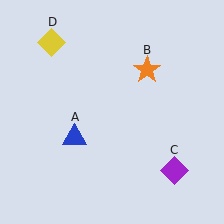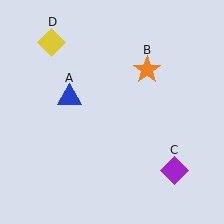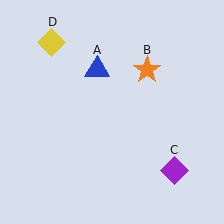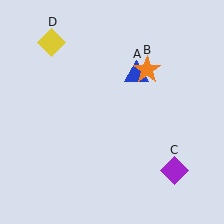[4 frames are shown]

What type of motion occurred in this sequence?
The blue triangle (object A) rotated clockwise around the center of the scene.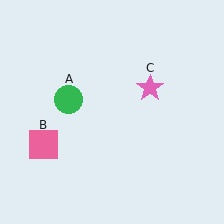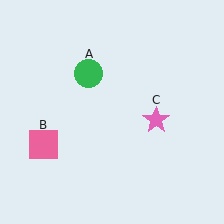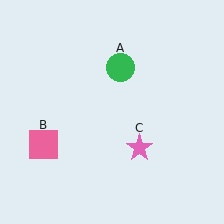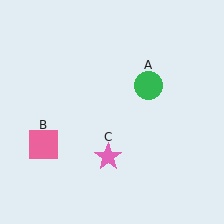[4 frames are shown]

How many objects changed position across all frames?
2 objects changed position: green circle (object A), pink star (object C).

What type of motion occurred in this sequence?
The green circle (object A), pink star (object C) rotated clockwise around the center of the scene.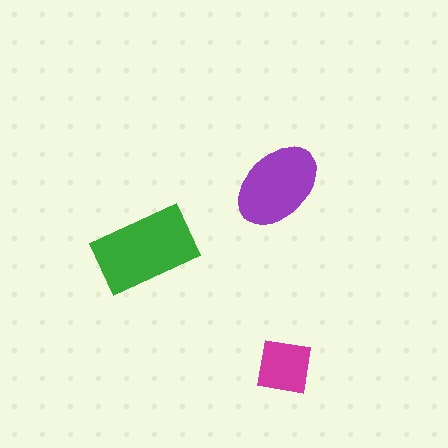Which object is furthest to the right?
The magenta square is rightmost.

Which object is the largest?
The green rectangle.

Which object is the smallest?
The magenta square.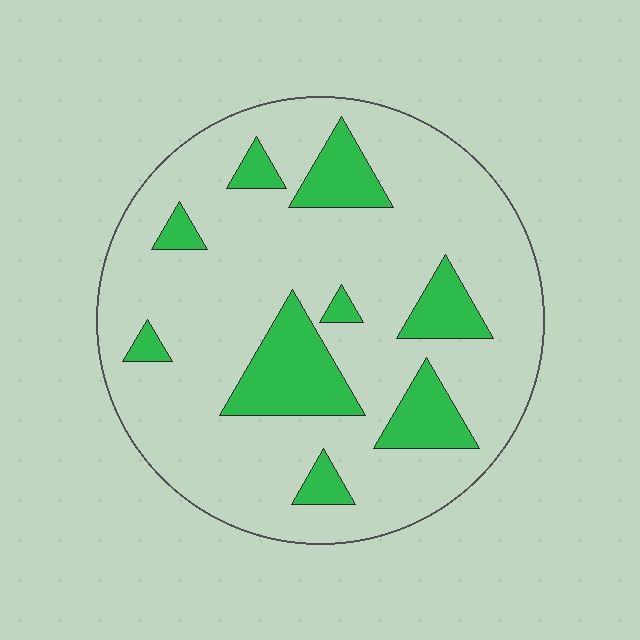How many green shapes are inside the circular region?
9.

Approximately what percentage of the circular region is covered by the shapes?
Approximately 20%.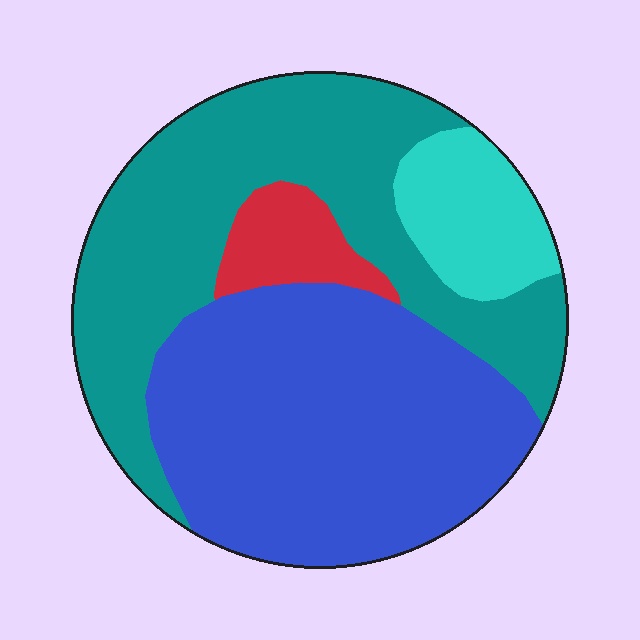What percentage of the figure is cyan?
Cyan covers around 10% of the figure.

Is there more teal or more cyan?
Teal.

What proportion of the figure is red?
Red takes up about one tenth (1/10) of the figure.